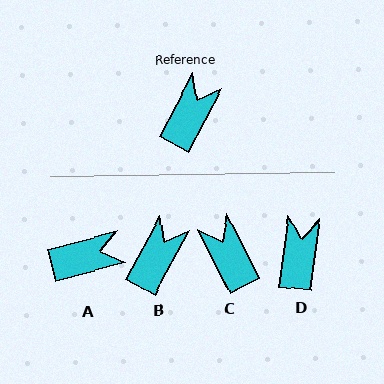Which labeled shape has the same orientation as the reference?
B.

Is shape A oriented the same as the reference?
No, it is off by about 47 degrees.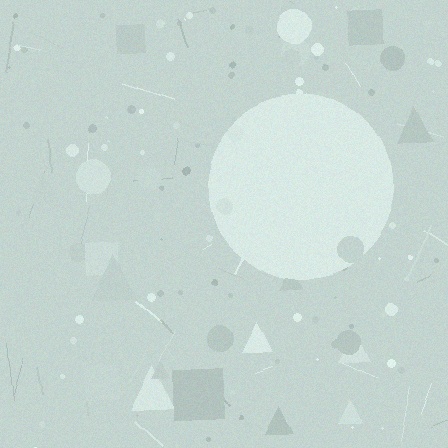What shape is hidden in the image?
A circle is hidden in the image.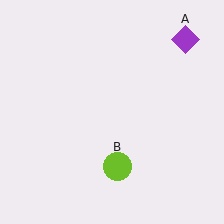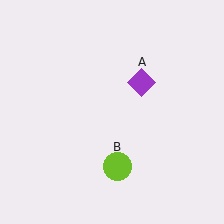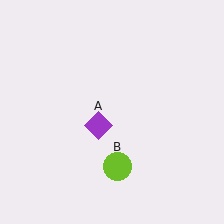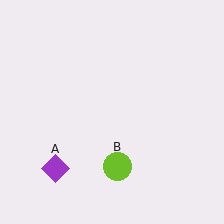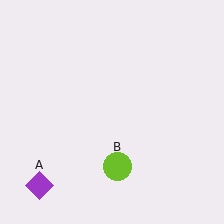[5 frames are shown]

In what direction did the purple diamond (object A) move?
The purple diamond (object A) moved down and to the left.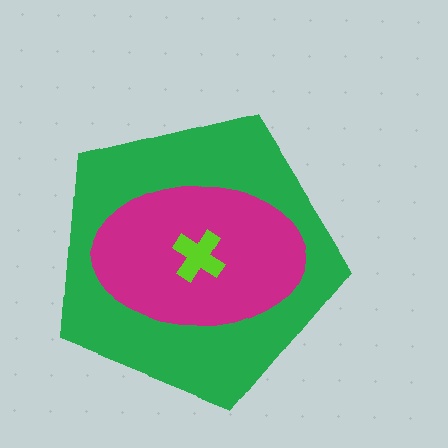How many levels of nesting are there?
3.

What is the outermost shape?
The green pentagon.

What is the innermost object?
The lime cross.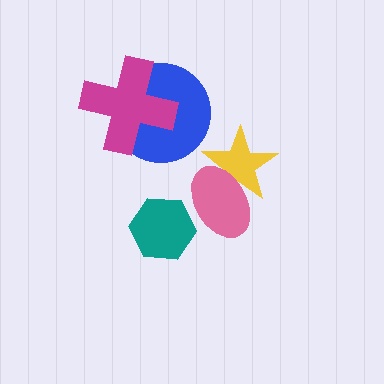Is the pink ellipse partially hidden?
No, no other shape covers it.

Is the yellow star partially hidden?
Yes, it is partially covered by another shape.